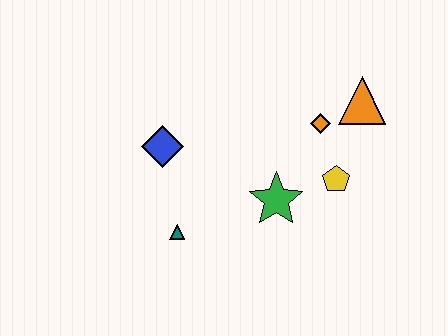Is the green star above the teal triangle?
Yes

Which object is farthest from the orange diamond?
The teal triangle is farthest from the orange diamond.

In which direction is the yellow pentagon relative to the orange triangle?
The yellow pentagon is below the orange triangle.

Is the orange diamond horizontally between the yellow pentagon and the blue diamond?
Yes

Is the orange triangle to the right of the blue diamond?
Yes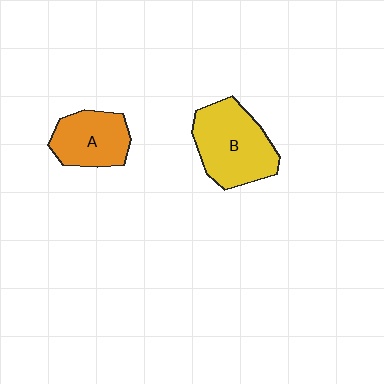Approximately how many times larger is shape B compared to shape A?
Approximately 1.4 times.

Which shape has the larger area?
Shape B (yellow).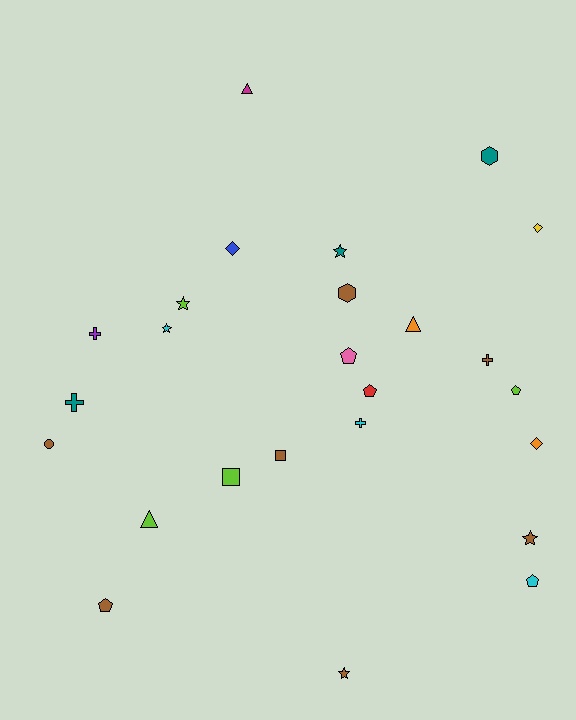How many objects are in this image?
There are 25 objects.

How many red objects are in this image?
There is 1 red object.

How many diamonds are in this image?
There are 3 diamonds.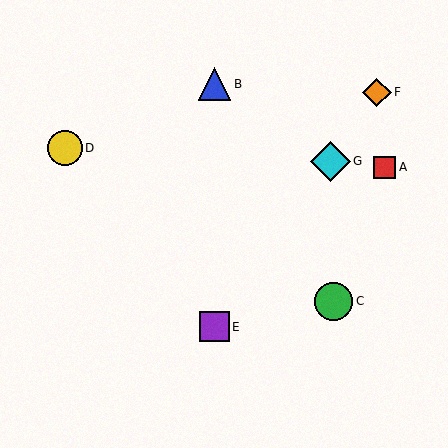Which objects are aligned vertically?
Objects B, E are aligned vertically.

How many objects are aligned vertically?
2 objects (B, E) are aligned vertically.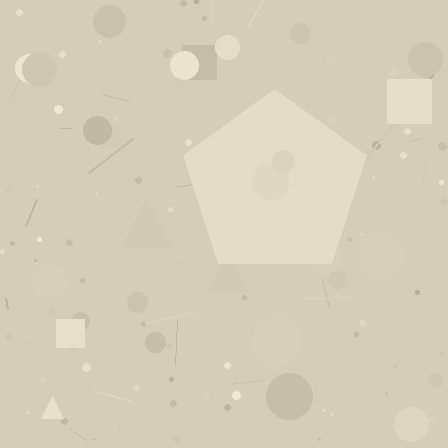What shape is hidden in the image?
A pentagon is hidden in the image.